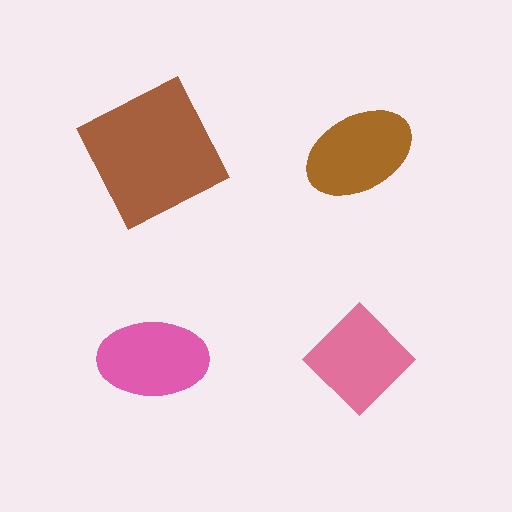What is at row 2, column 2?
A pink diamond.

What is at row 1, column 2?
A brown ellipse.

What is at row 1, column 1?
A brown square.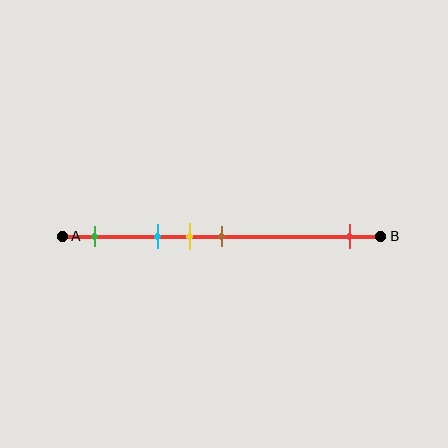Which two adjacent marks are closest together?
The yellow and brown marks are the closest adjacent pair.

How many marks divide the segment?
There are 5 marks dividing the segment.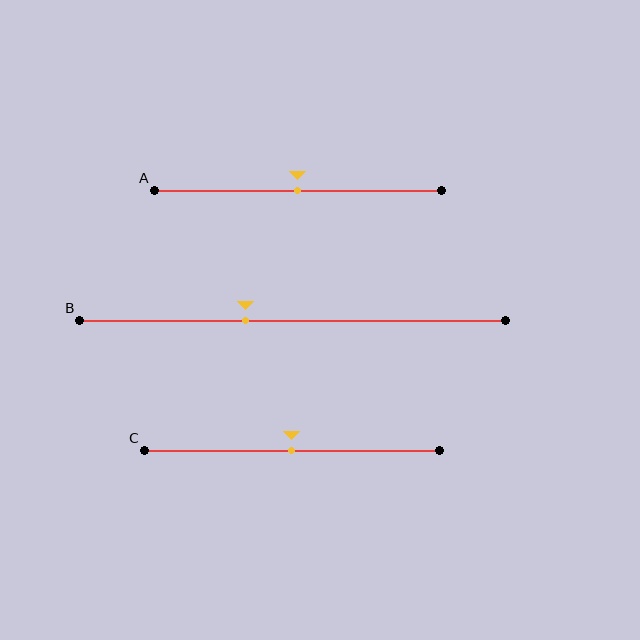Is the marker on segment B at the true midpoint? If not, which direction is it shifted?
No, the marker on segment B is shifted to the left by about 11% of the segment length.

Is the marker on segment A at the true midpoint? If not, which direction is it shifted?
Yes, the marker on segment A is at the true midpoint.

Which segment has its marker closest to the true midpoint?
Segment A has its marker closest to the true midpoint.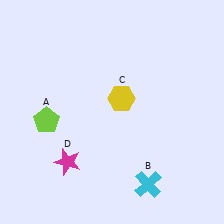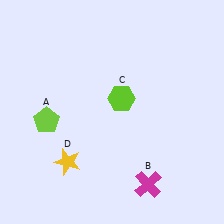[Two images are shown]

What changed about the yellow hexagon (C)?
In Image 1, C is yellow. In Image 2, it changed to lime.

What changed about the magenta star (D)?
In Image 1, D is magenta. In Image 2, it changed to yellow.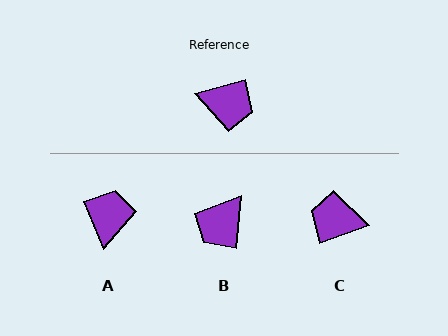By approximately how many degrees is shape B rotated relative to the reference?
Approximately 111 degrees clockwise.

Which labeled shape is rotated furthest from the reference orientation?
C, about 176 degrees away.